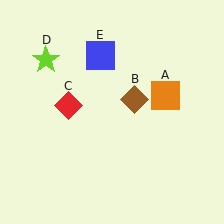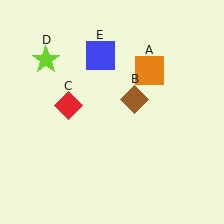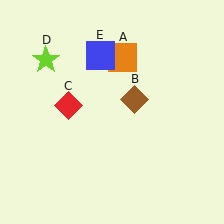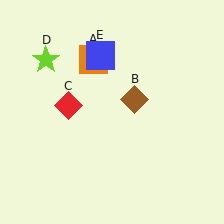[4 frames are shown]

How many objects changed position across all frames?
1 object changed position: orange square (object A).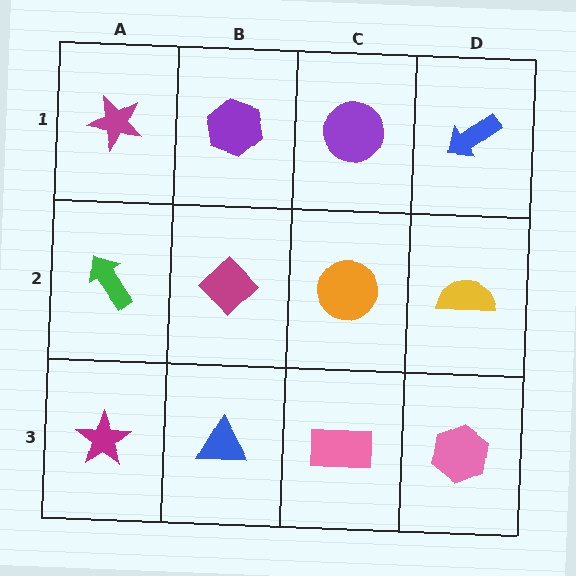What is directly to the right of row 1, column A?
A purple hexagon.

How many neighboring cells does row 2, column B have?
4.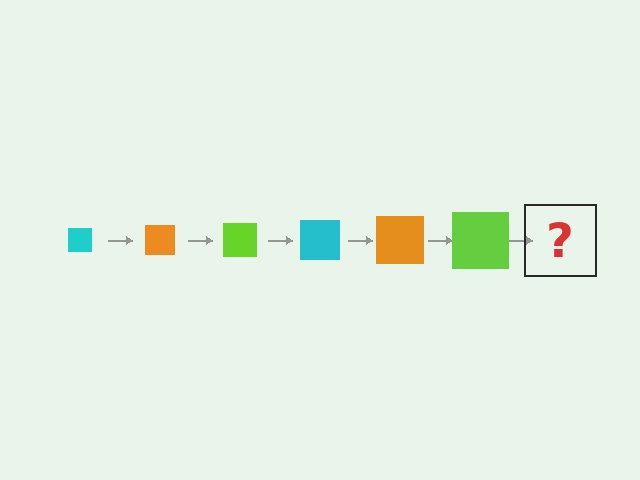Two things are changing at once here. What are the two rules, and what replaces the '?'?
The two rules are that the square grows larger each step and the color cycles through cyan, orange, and lime. The '?' should be a cyan square, larger than the previous one.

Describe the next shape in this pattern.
It should be a cyan square, larger than the previous one.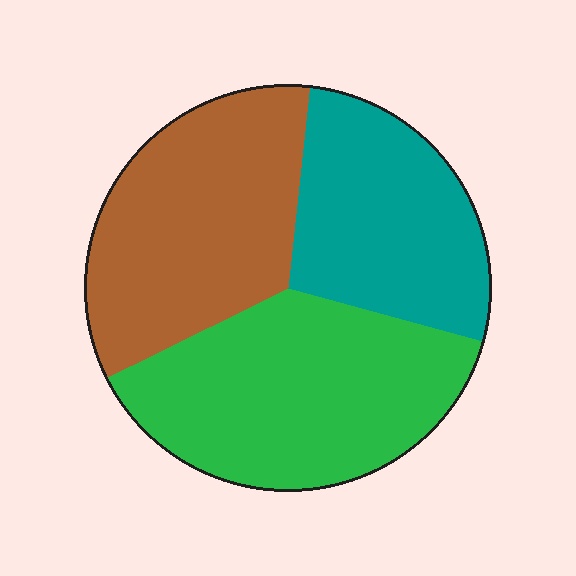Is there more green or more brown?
Green.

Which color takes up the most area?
Green, at roughly 40%.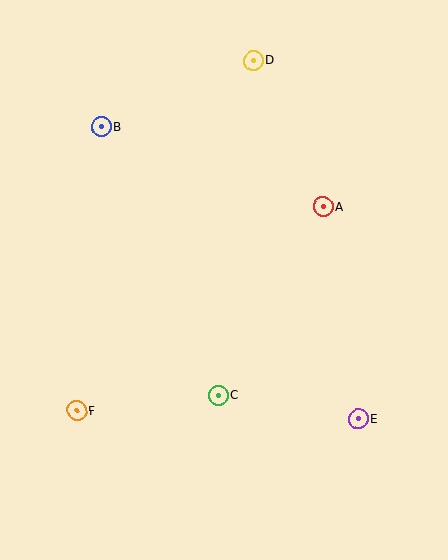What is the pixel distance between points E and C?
The distance between E and C is 141 pixels.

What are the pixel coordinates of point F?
Point F is at (77, 410).